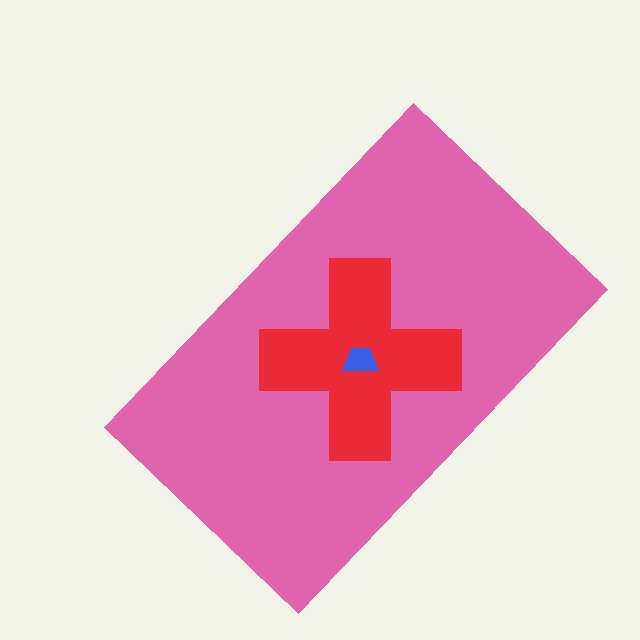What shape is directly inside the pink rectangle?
The red cross.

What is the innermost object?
The blue trapezoid.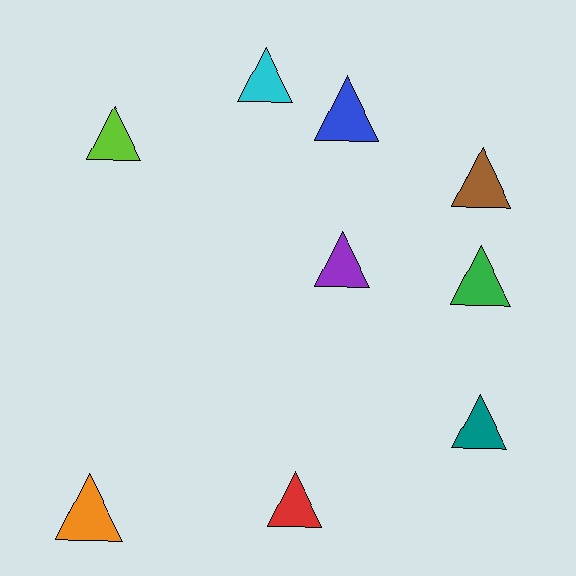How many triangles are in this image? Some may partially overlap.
There are 9 triangles.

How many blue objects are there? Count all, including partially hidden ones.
There is 1 blue object.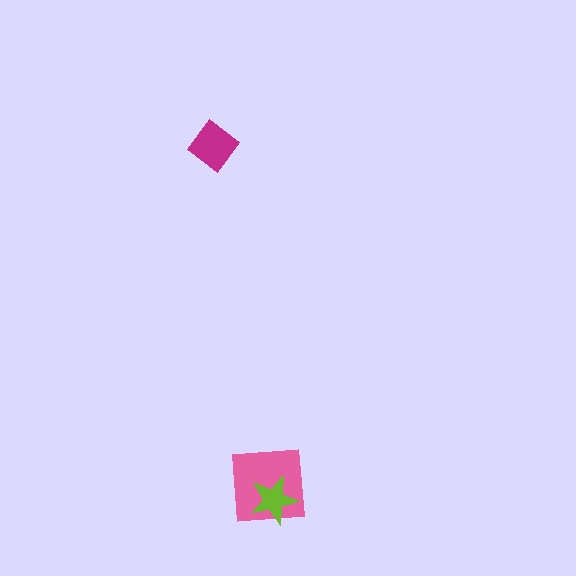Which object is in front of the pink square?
The lime star is in front of the pink square.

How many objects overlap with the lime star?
1 object overlaps with the lime star.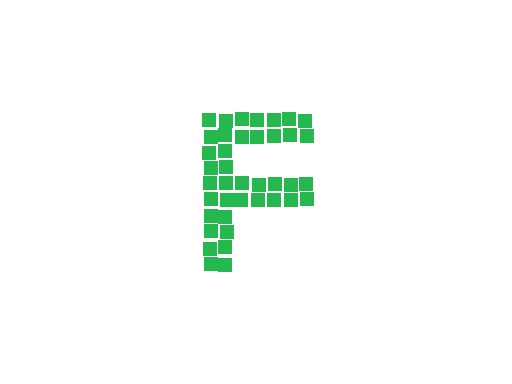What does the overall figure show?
The overall figure shows the letter F.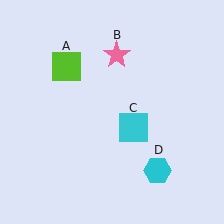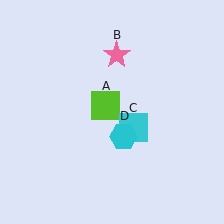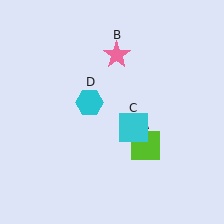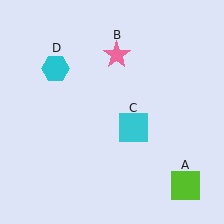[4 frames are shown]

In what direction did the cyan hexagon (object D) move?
The cyan hexagon (object D) moved up and to the left.